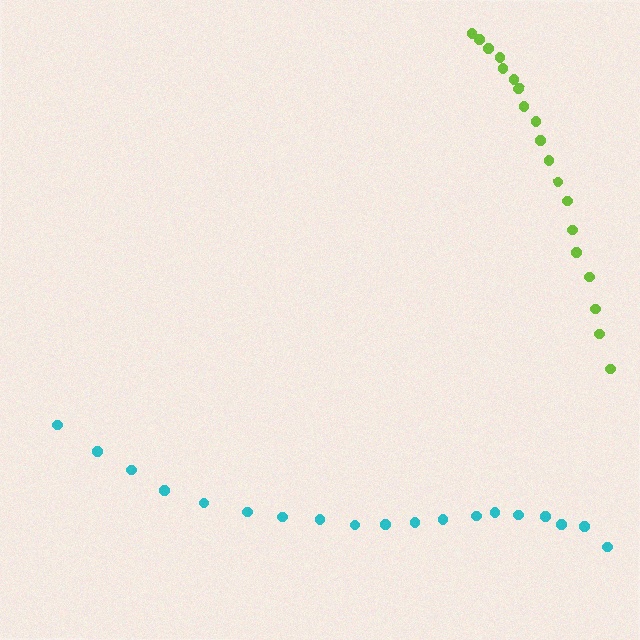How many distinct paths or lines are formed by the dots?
There are 2 distinct paths.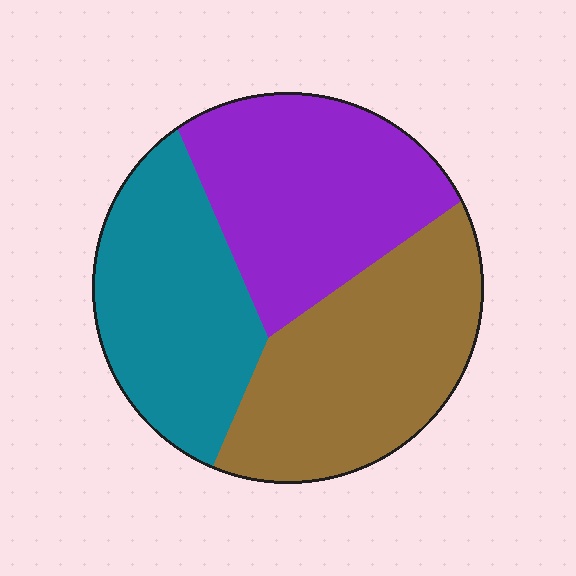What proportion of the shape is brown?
Brown covers about 35% of the shape.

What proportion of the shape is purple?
Purple takes up about one third (1/3) of the shape.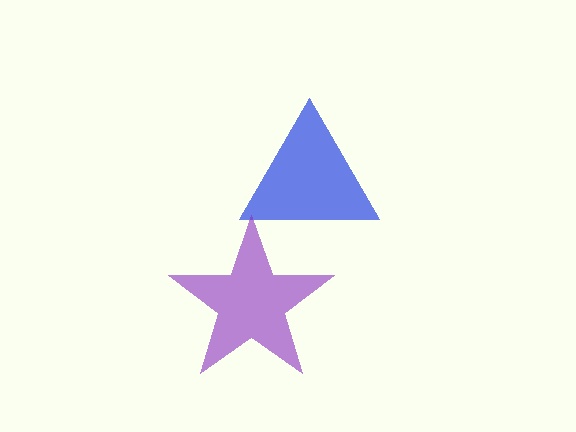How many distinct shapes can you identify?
There are 2 distinct shapes: a blue triangle, a purple star.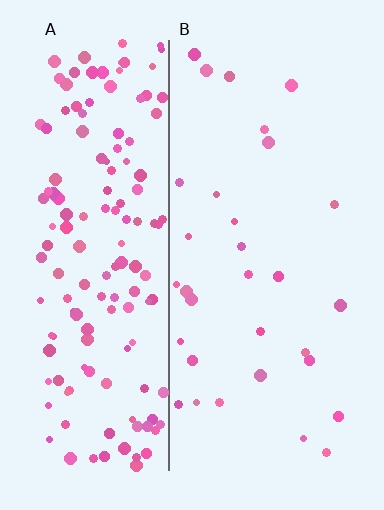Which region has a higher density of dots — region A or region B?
A (the left).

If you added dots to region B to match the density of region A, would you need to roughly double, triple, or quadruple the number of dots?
Approximately quadruple.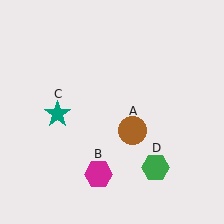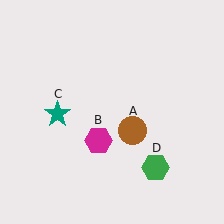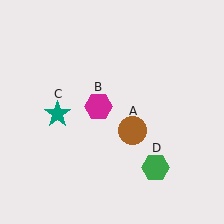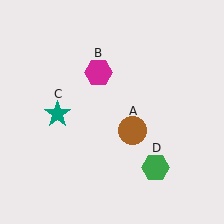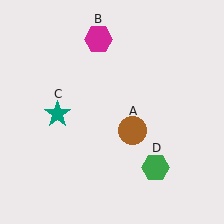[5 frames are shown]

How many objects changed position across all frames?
1 object changed position: magenta hexagon (object B).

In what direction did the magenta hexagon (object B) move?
The magenta hexagon (object B) moved up.